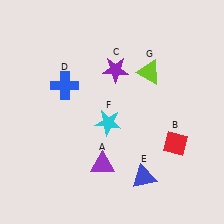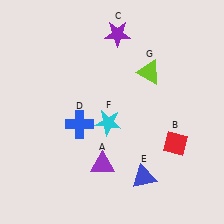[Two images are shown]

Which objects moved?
The objects that moved are: the purple star (C), the blue cross (D).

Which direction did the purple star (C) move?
The purple star (C) moved up.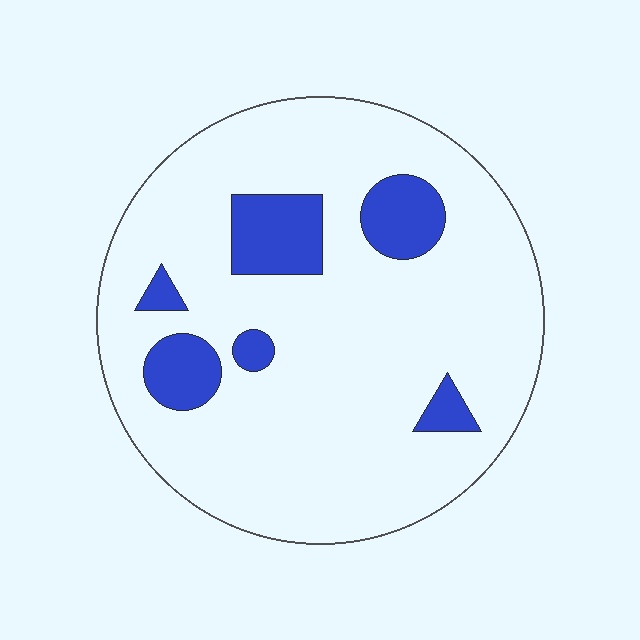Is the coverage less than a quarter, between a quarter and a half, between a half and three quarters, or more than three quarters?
Less than a quarter.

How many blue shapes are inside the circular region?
6.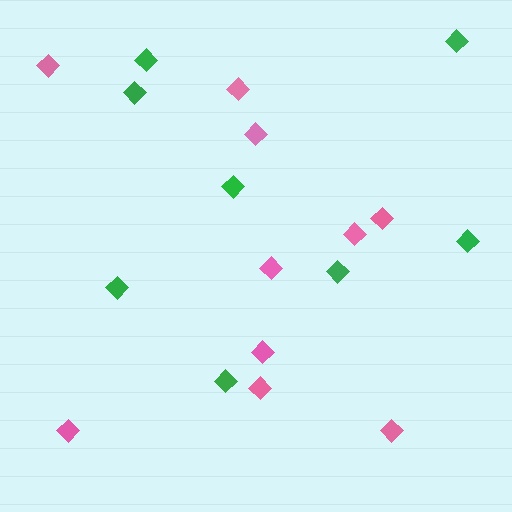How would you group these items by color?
There are 2 groups: one group of pink diamonds (10) and one group of green diamonds (8).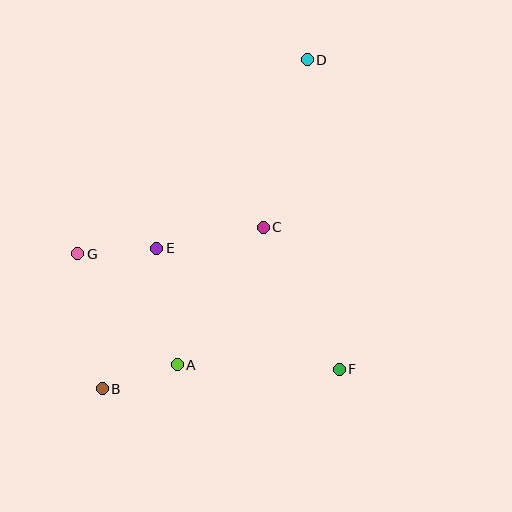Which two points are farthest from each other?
Points B and D are farthest from each other.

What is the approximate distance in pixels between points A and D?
The distance between A and D is approximately 332 pixels.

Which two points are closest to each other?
Points A and B are closest to each other.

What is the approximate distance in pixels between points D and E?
The distance between D and E is approximately 241 pixels.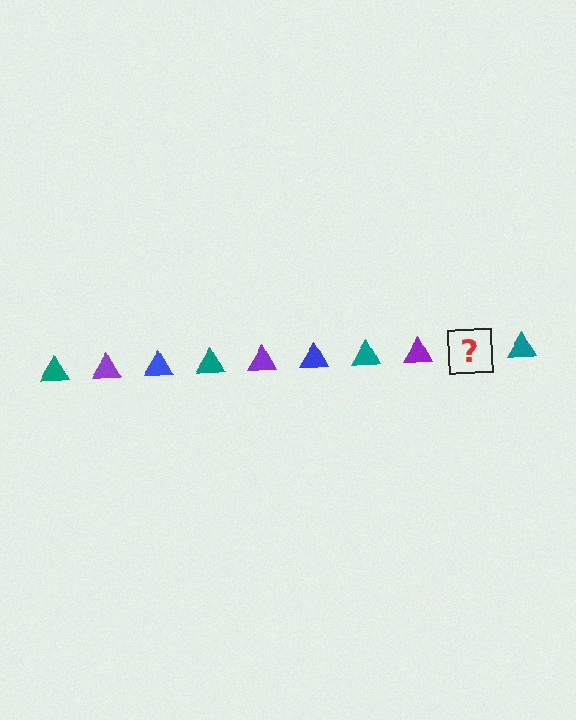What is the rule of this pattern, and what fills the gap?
The rule is that the pattern cycles through teal, purple, blue triangles. The gap should be filled with a blue triangle.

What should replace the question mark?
The question mark should be replaced with a blue triangle.